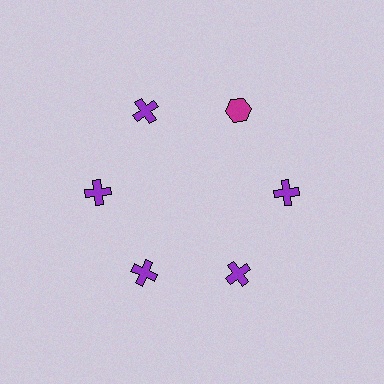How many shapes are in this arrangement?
There are 6 shapes arranged in a ring pattern.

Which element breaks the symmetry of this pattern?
The magenta hexagon at roughly the 1 o'clock position breaks the symmetry. All other shapes are purple crosses.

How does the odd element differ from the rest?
It differs in both color (magenta instead of purple) and shape (hexagon instead of cross).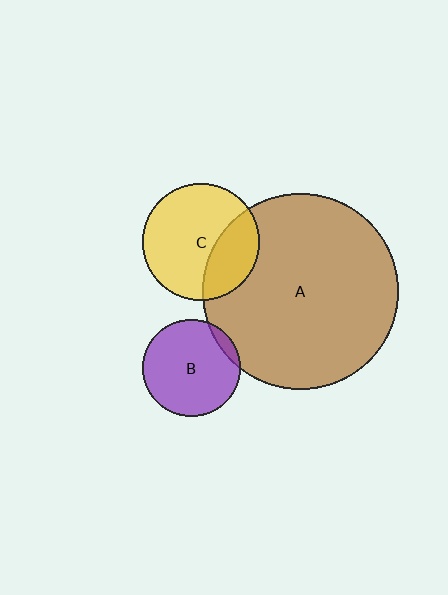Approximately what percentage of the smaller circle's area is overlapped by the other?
Approximately 30%.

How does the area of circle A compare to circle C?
Approximately 2.8 times.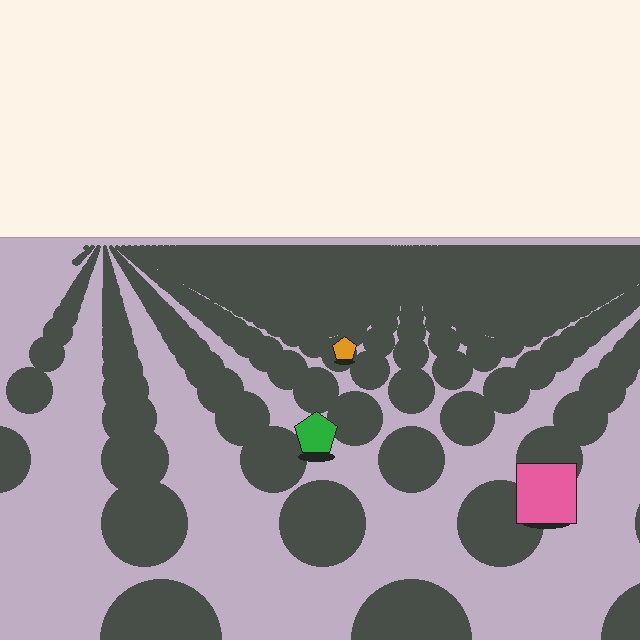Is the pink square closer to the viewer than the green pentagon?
Yes. The pink square is closer — you can tell from the texture gradient: the ground texture is coarser near it.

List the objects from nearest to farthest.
From nearest to farthest: the pink square, the green pentagon, the orange pentagon.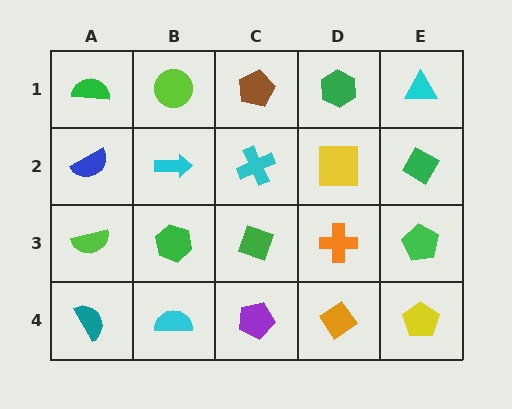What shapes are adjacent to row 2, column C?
A brown pentagon (row 1, column C), a green diamond (row 3, column C), a cyan arrow (row 2, column B), a yellow square (row 2, column D).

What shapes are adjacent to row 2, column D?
A green hexagon (row 1, column D), an orange cross (row 3, column D), a cyan cross (row 2, column C), a green diamond (row 2, column E).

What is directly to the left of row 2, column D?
A cyan cross.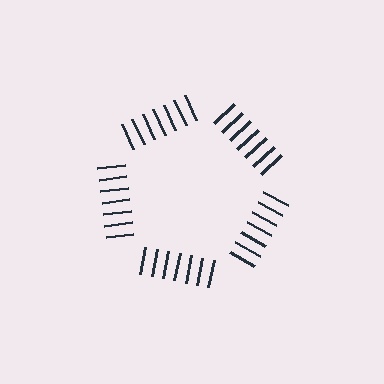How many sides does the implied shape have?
5 sides — the line-ends trace a pentagon.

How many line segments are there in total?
35 — 7 along each of the 5 edges.